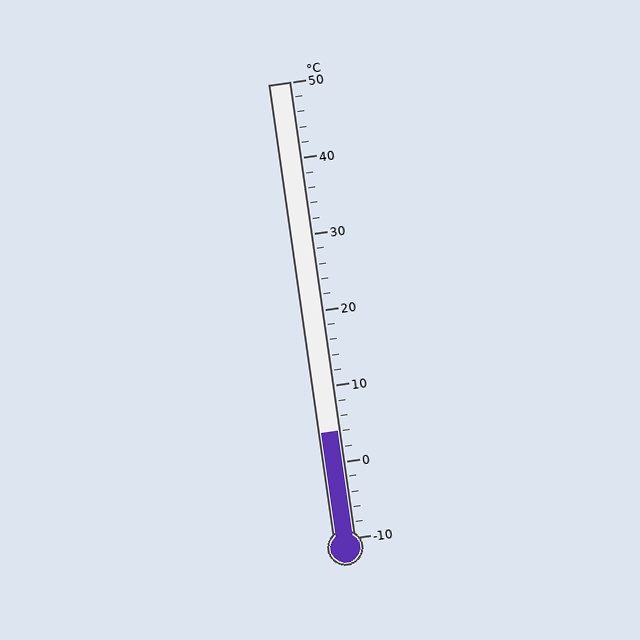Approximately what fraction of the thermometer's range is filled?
The thermometer is filled to approximately 25% of its range.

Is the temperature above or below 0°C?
The temperature is above 0°C.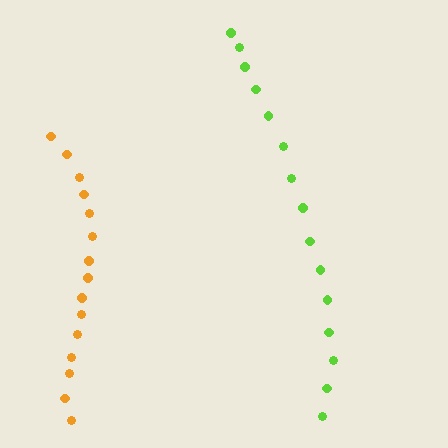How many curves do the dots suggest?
There are 2 distinct paths.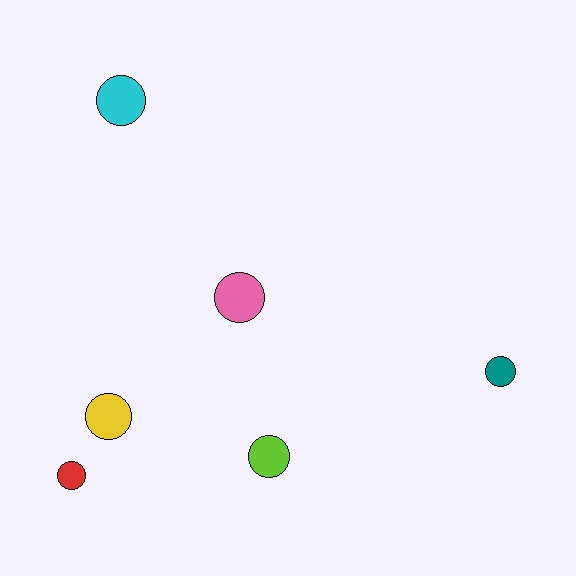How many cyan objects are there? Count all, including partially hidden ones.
There is 1 cyan object.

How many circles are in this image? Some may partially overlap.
There are 6 circles.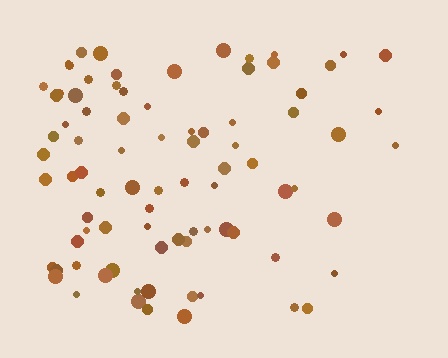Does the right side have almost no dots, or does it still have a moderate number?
Still a moderate number, just noticeably fewer than the left.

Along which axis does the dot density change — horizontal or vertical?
Horizontal.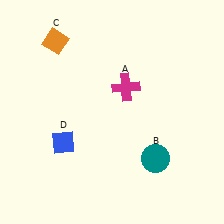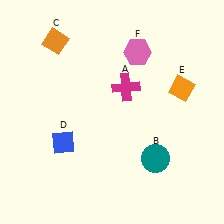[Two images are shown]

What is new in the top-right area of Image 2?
A pink hexagon (F) was added in the top-right area of Image 2.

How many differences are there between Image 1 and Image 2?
There are 2 differences between the two images.